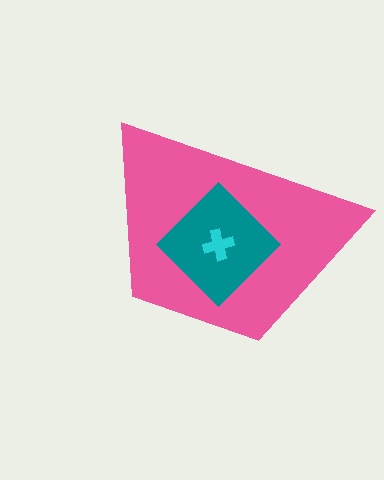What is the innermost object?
The cyan cross.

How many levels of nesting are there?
3.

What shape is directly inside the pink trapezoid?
The teal diamond.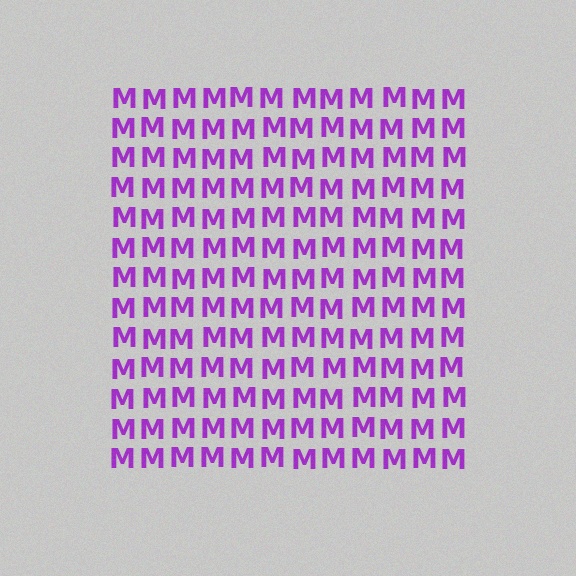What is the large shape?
The large shape is a square.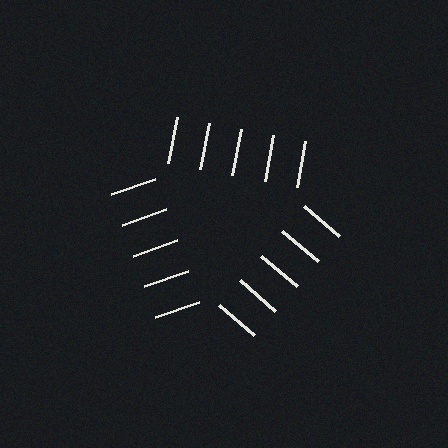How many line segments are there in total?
15 — 5 along each of the 3 edges.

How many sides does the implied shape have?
3 sides — the line-ends trace a triangle.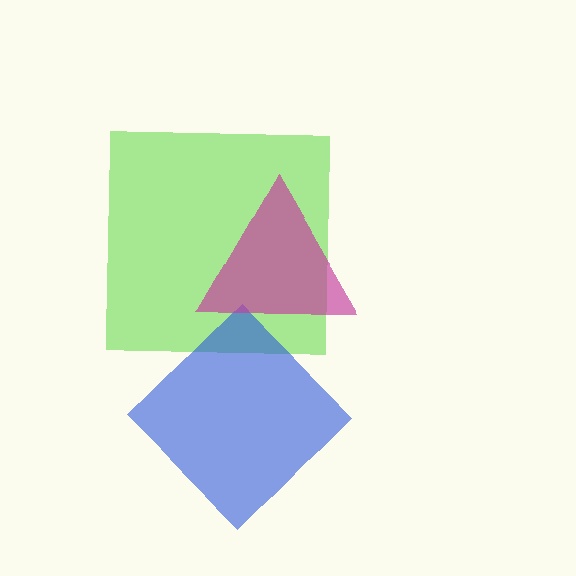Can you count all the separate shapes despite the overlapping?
Yes, there are 3 separate shapes.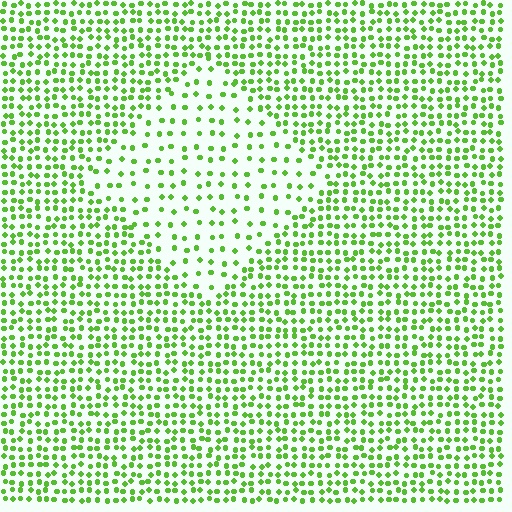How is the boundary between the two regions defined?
The boundary is defined by a change in element density (approximately 2.2x ratio). All elements are the same color, size, and shape.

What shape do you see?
I see a diamond.